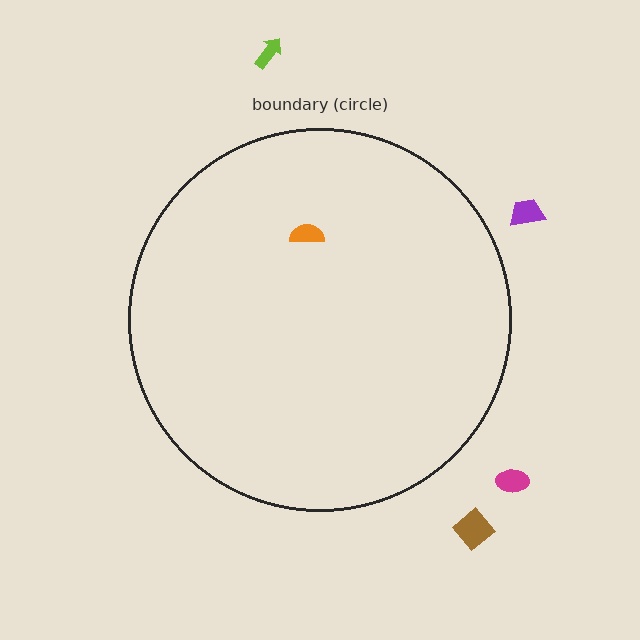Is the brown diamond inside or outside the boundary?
Outside.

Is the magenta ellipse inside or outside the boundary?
Outside.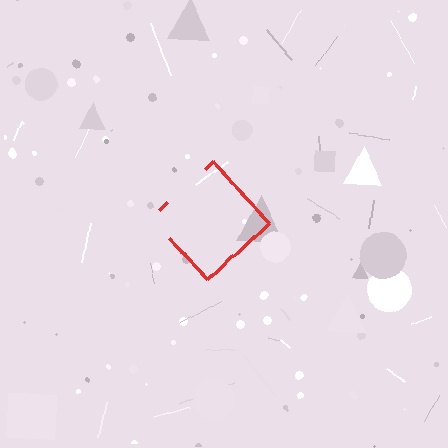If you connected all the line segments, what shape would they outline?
They would outline a diamond.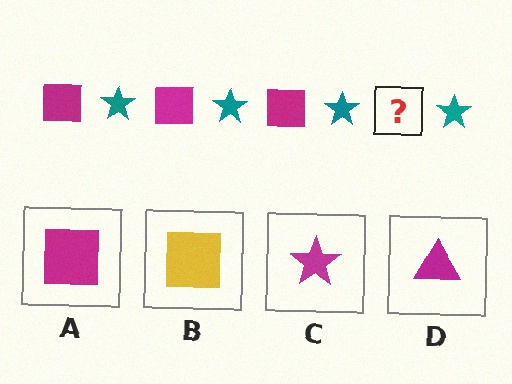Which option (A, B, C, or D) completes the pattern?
A.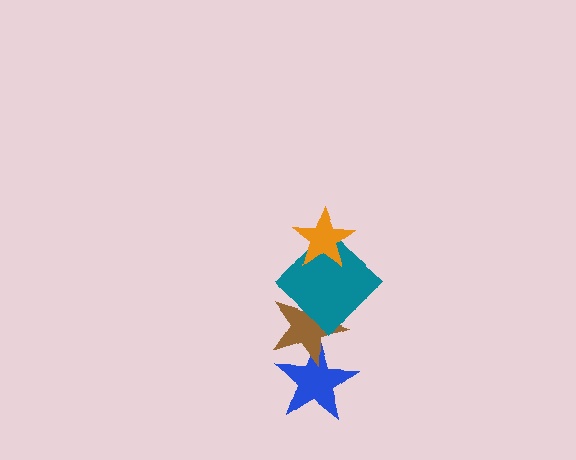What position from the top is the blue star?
The blue star is 4th from the top.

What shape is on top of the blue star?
The brown star is on top of the blue star.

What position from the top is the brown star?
The brown star is 3rd from the top.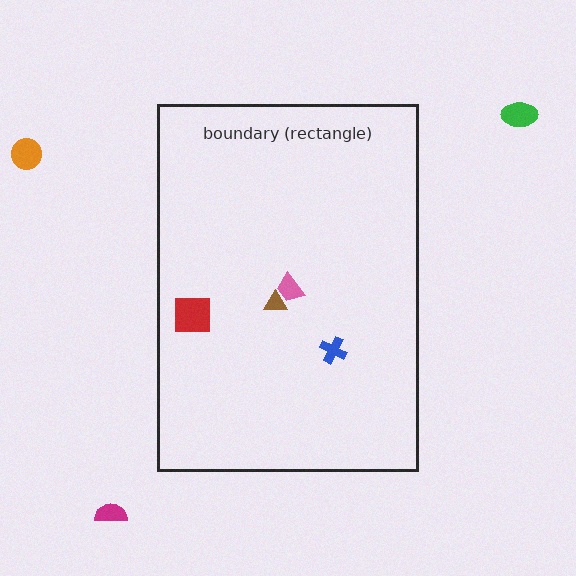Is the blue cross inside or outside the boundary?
Inside.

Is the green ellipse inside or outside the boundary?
Outside.